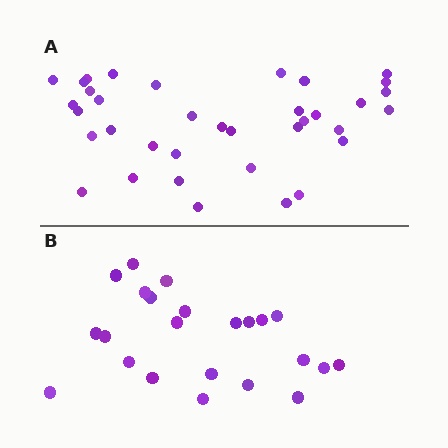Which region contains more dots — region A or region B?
Region A (the top region) has more dots.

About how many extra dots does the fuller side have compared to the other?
Region A has approximately 15 more dots than region B.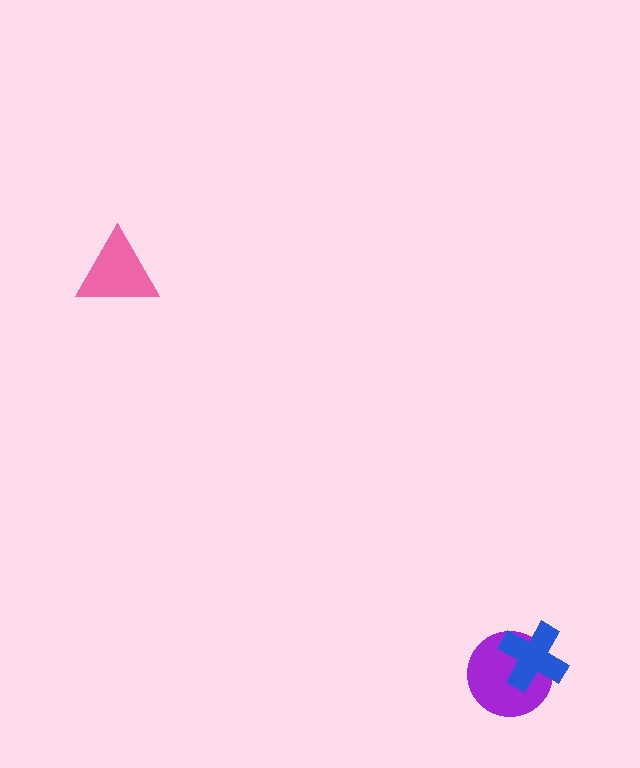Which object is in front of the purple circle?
The blue cross is in front of the purple circle.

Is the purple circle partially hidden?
Yes, it is partially covered by another shape.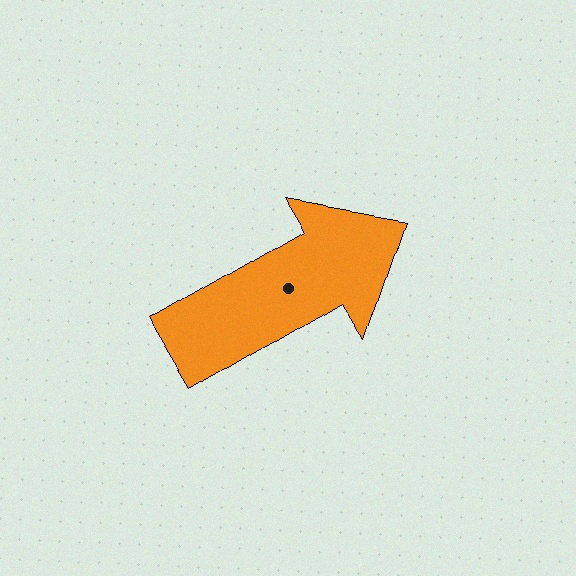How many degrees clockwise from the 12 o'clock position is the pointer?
Approximately 59 degrees.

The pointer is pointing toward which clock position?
Roughly 2 o'clock.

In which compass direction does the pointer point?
Northeast.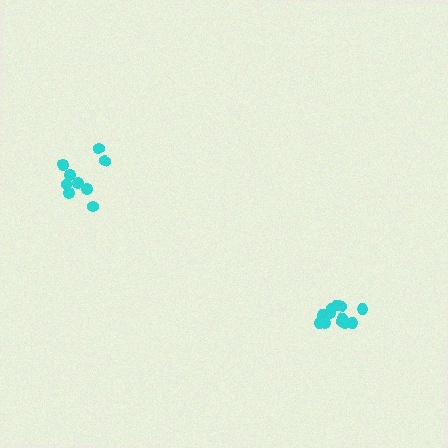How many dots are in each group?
Group 1: 9 dots, Group 2: 13 dots (22 total).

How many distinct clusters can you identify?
There are 2 distinct clusters.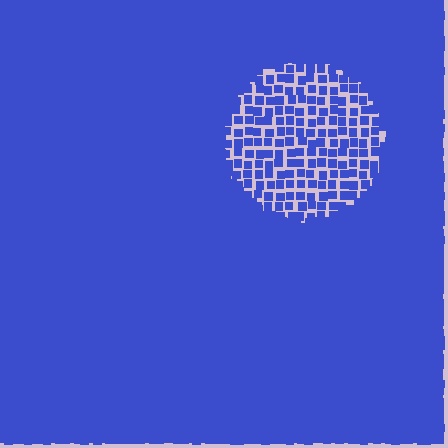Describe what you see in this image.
The image contains small blue elements arranged at two different densities. A circle-shaped region is visible where the elements are less densely packed than the surrounding area.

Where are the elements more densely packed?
The elements are more densely packed outside the circle boundary.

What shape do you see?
I see a circle.